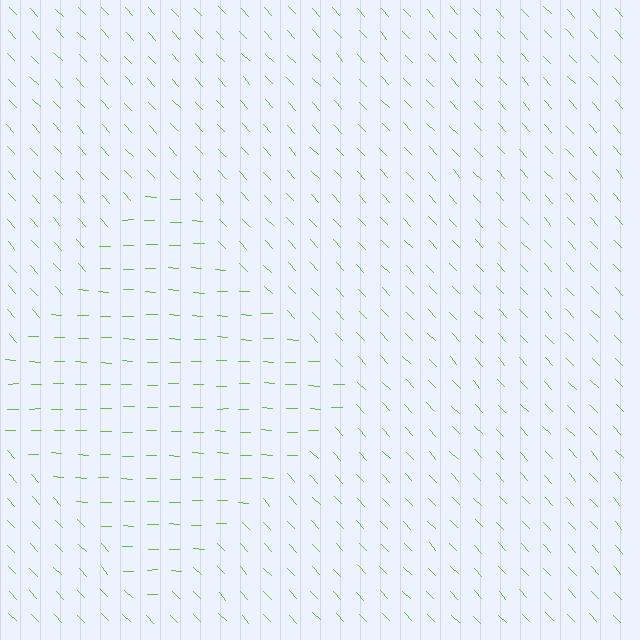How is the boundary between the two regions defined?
The boundary is defined purely by a change in line orientation (approximately 45 degrees difference). All lines are the same color and thickness.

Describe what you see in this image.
The image is filled with small lime line segments. A diamond region in the image has lines oriented differently from the surrounding lines, creating a visible texture boundary.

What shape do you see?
I see a diamond.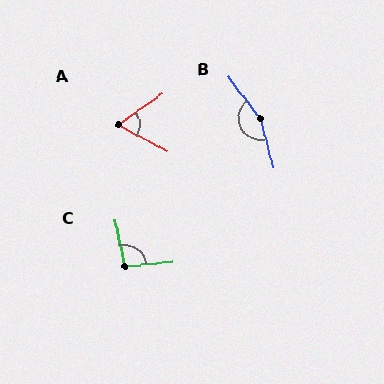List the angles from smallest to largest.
A (63°), C (96°), B (157°).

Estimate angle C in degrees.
Approximately 96 degrees.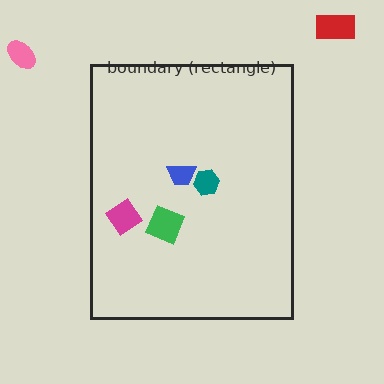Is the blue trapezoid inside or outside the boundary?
Inside.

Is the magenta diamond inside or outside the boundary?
Inside.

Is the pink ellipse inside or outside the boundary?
Outside.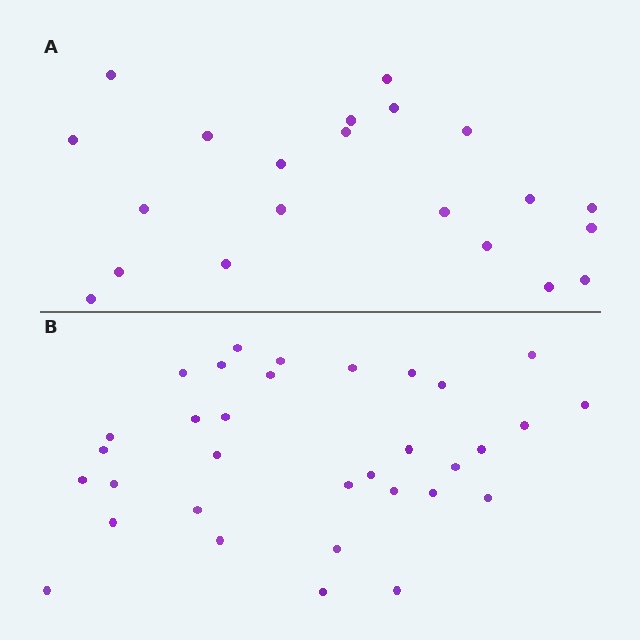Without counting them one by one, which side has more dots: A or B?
Region B (the bottom region) has more dots.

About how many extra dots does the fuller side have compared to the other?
Region B has roughly 12 or so more dots than region A.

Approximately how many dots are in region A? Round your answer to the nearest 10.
About 20 dots. (The exact count is 21, which rounds to 20.)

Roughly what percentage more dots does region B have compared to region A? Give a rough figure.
About 55% more.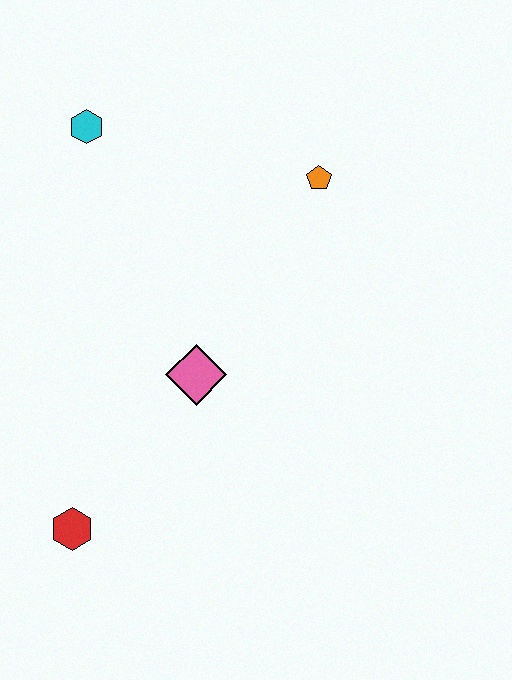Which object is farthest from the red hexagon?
The orange pentagon is farthest from the red hexagon.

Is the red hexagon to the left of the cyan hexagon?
Yes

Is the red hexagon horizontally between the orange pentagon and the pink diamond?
No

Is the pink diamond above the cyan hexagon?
No